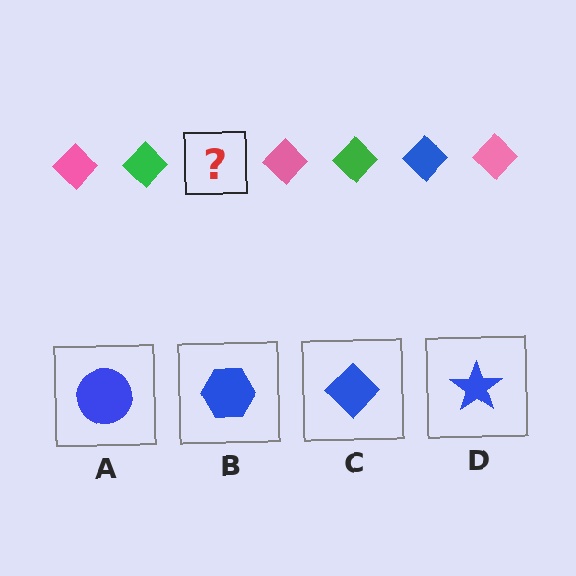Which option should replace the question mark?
Option C.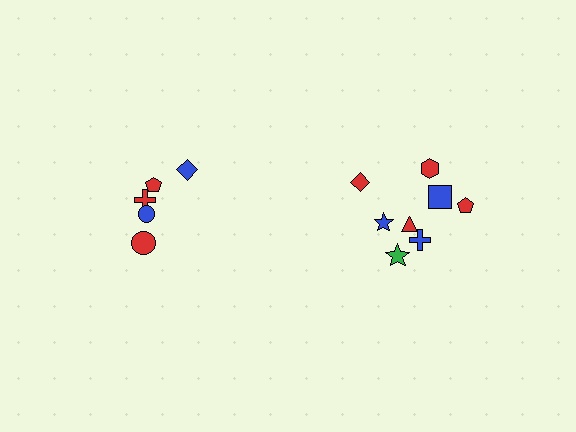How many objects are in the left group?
There are 5 objects.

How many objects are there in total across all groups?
There are 13 objects.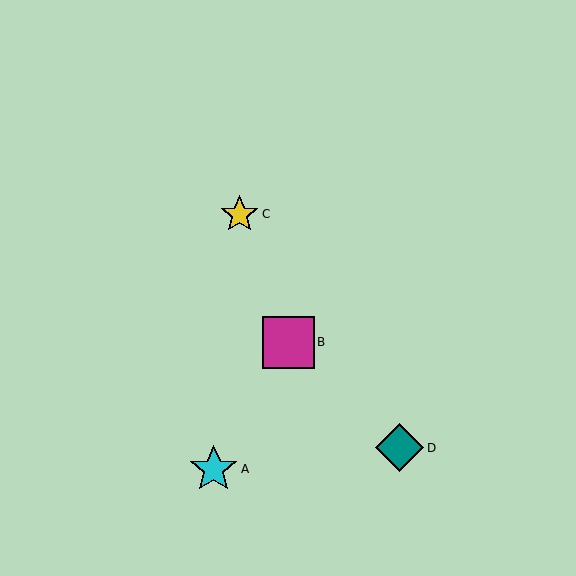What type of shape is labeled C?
Shape C is a yellow star.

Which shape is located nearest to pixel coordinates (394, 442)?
The teal diamond (labeled D) at (400, 448) is nearest to that location.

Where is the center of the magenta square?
The center of the magenta square is at (289, 342).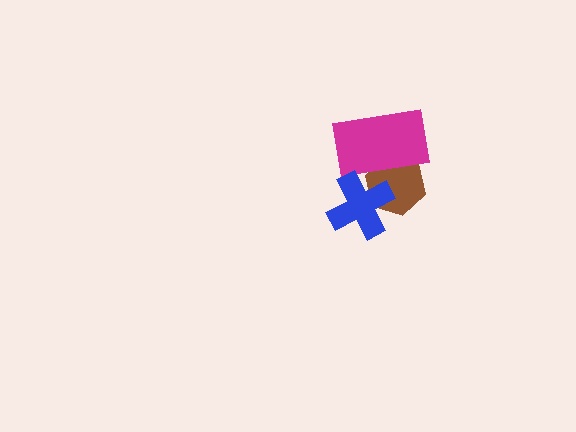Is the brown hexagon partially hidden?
Yes, it is partially covered by another shape.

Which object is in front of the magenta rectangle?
The blue cross is in front of the magenta rectangle.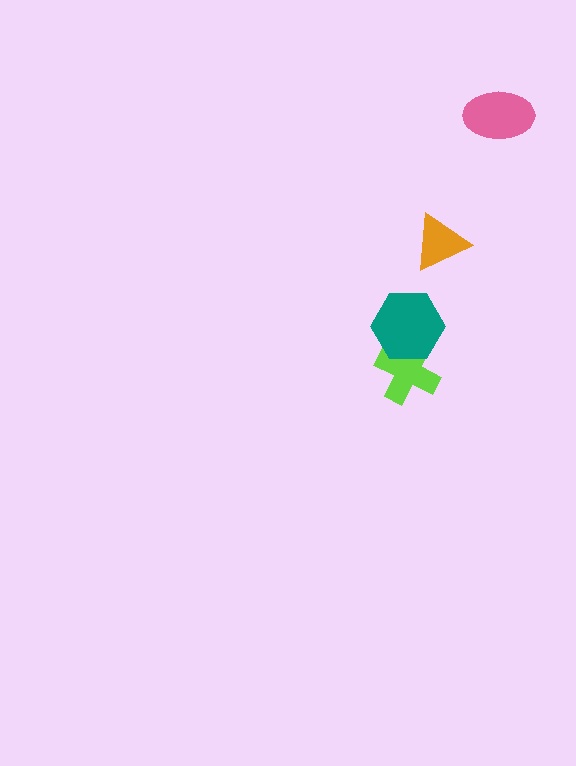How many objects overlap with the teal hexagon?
1 object overlaps with the teal hexagon.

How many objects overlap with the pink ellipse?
0 objects overlap with the pink ellipse.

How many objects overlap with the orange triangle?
0 objects overlap with the orange triangle.